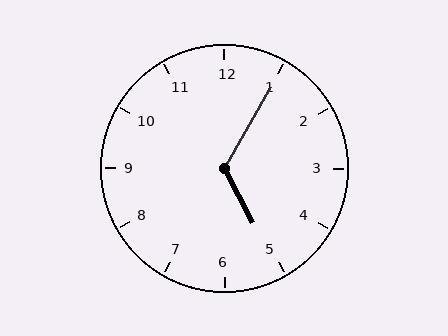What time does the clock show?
5:05.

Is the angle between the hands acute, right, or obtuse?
It is obtuse.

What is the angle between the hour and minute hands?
Approximately 122 degrees.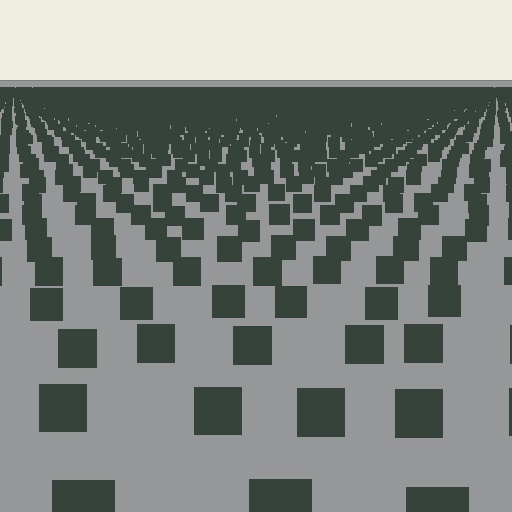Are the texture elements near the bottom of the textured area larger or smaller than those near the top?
Larger. Near the bottom, elements are closer to the viewer and appear at a bigger on-screen size.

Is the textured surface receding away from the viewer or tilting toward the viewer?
The surface is receding away from the viewer. Texture elements get smaller and denser toward the top.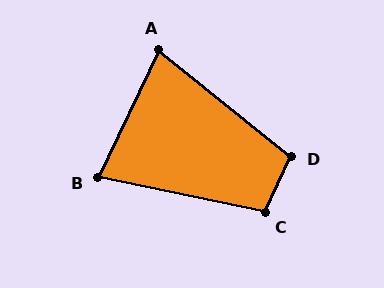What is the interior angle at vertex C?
Approximately 103 degrees (obtuse).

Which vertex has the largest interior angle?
D, at approximately 104 degrees.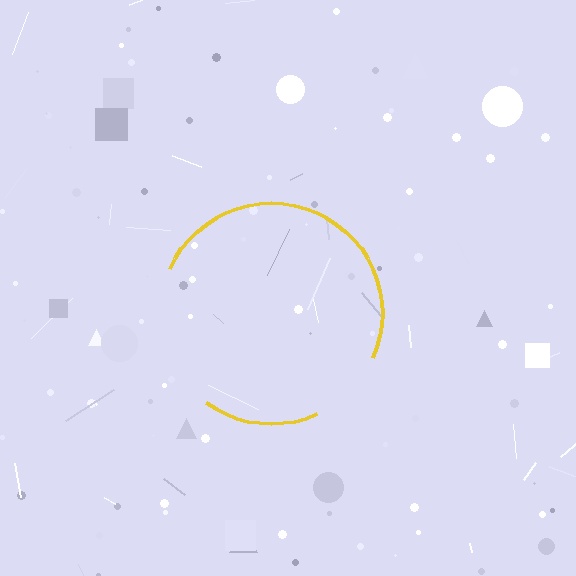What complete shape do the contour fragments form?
The contour fragments form a circle.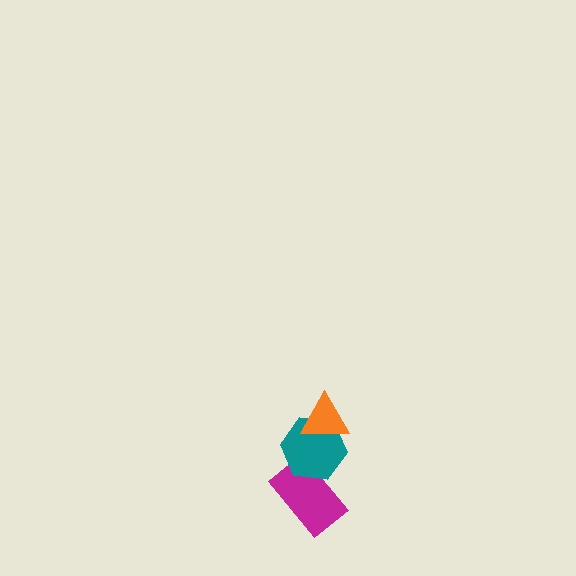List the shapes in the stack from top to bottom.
From top to bottom: the orange triangle, the teal hexagon, the magenta rectangle.